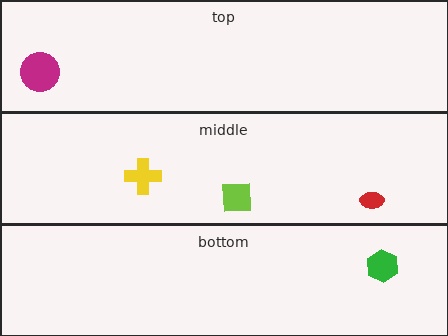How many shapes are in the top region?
1.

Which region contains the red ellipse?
The middle region.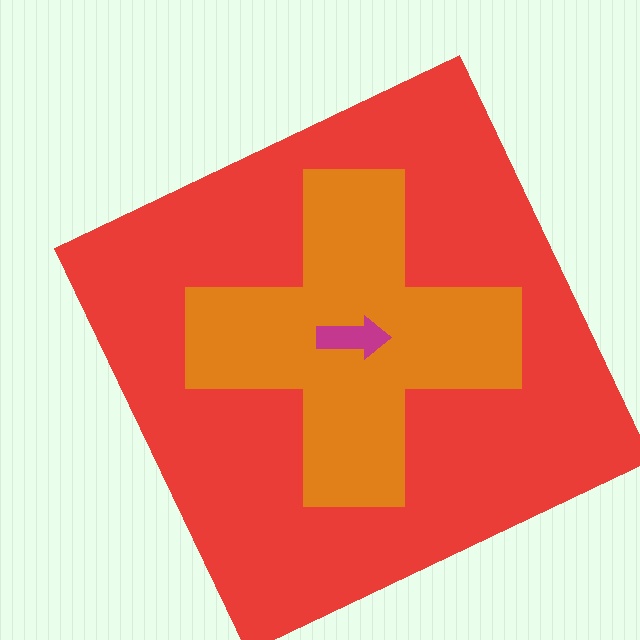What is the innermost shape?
The magenta arrow.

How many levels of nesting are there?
3.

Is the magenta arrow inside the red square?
Yes.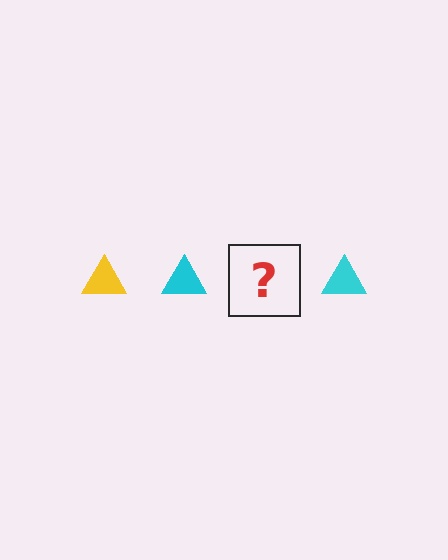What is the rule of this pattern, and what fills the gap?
The rule is that the pattern cycles through yellow, cyan triangles. The gap should be filled with a yellow triangle.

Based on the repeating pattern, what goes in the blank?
The blank should be a yellow triangle.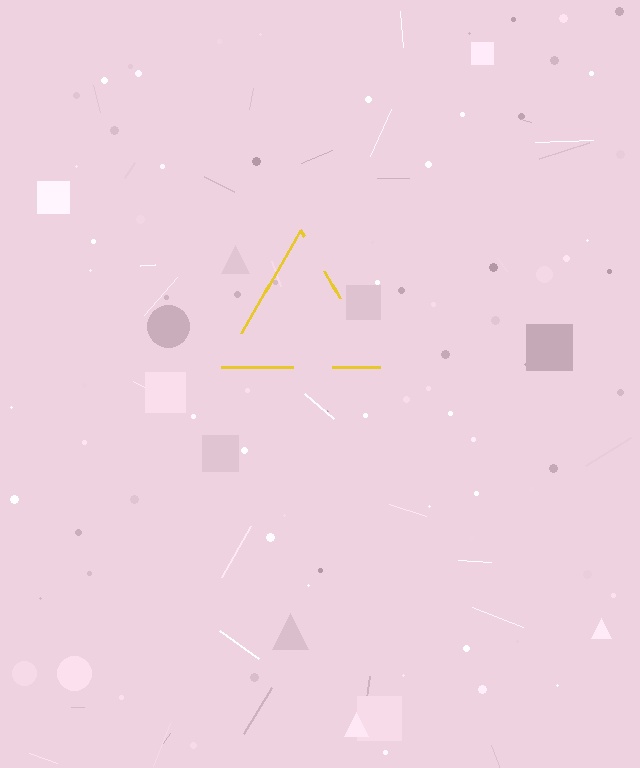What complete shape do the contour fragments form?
The contour fragments form a triangle.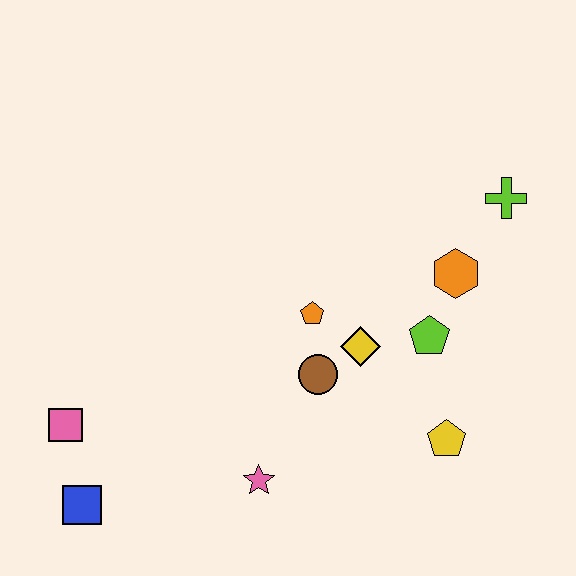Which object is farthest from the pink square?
The lime cross is farthest from the pink square.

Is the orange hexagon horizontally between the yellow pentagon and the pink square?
No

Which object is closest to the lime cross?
The orange hexagon is closest to the lime cross.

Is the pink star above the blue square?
Yes